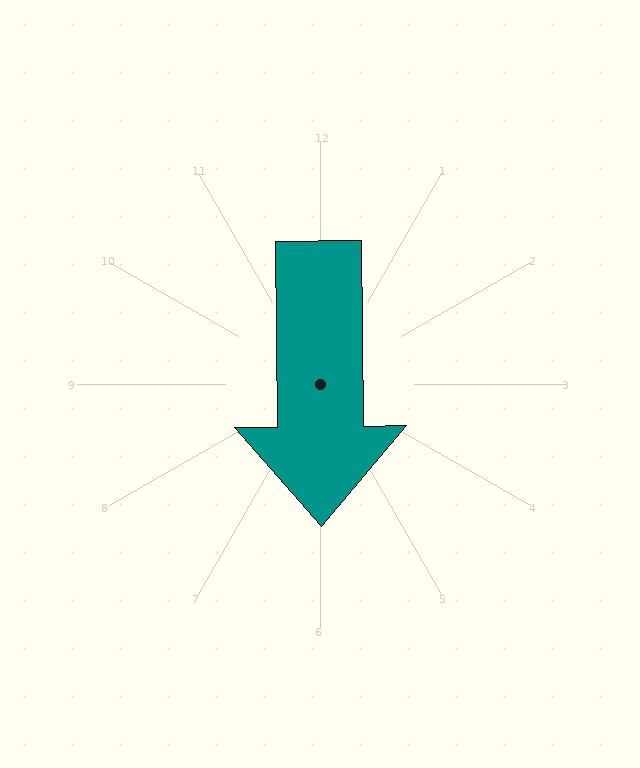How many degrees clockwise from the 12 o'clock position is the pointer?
Approximately 179 degrees.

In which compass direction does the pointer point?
South.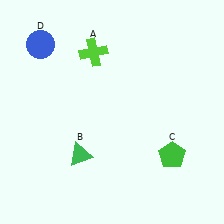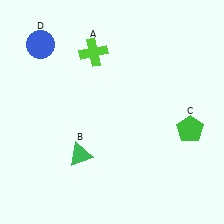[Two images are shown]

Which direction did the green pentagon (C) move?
The green pentagon (C) moved up.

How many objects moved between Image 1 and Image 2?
1 object moved between the two images.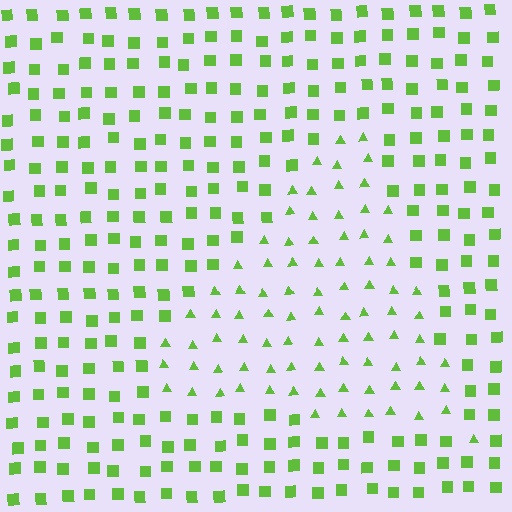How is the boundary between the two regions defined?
The boundary is defined by a change in element shape: triangles inside vs. squares outside. All elements share the same color and spacing.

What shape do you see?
I see a triangle.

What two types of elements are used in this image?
The image uses triangles inside the triangle region and squares outside it.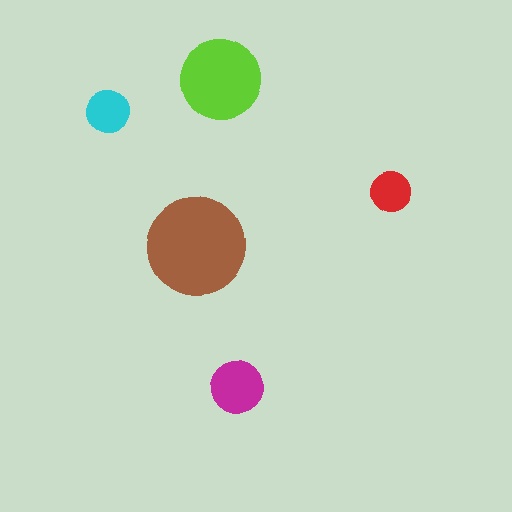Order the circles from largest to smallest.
the brown one, the lime one, the magenta one, the cyan one, the red one.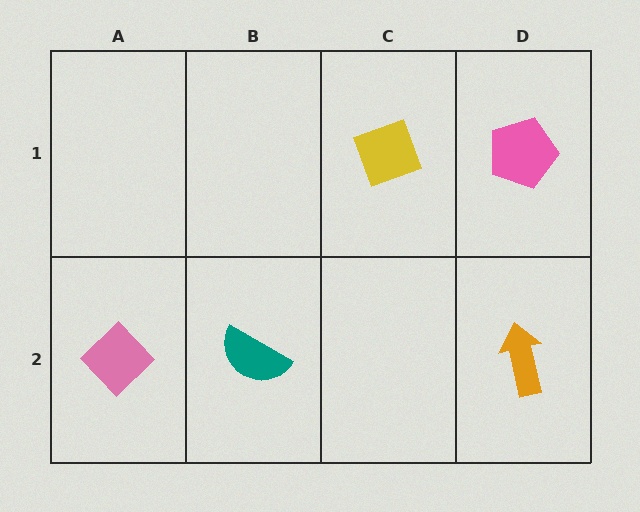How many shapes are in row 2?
3 shapes.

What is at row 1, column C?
A yellow diamond.